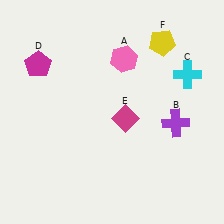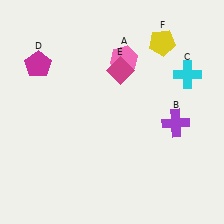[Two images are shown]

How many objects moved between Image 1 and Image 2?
1 object moved between the two images.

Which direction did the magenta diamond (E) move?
The magenta diamond (E) moved up.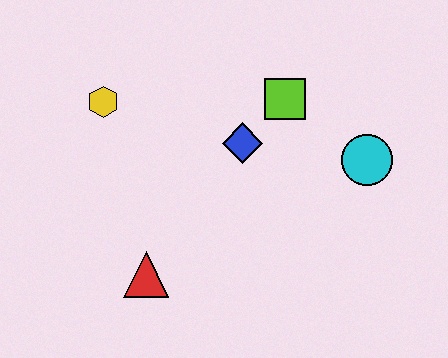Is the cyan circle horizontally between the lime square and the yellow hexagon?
No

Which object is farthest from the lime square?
The red triangle is farthest from the lime square.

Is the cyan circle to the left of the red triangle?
No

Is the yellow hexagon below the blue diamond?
No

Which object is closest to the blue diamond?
The lime square is closest to the blue diamond.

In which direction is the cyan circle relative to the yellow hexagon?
The cyan circle is to the right of the yellow hexagon.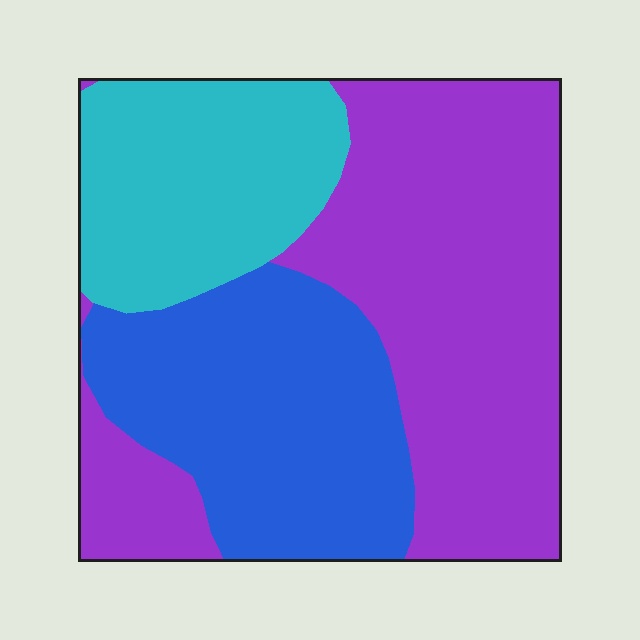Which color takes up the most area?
Purple, at roughly 50%.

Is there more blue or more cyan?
Blue.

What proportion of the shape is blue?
Blue covers roughly 30% of the shape.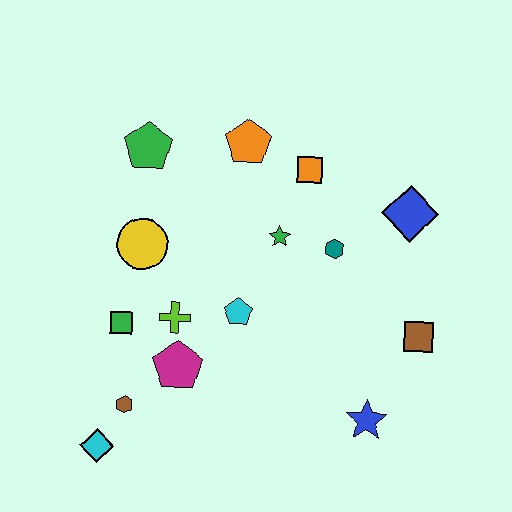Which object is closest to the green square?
The lime cross is closest to the green square.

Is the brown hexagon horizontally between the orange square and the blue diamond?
No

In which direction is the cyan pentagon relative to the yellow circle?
The cyan pentagon is to the right of the yellow circle.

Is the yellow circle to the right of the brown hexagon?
Yes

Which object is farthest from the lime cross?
The blue diamond is farthest from the lime cross.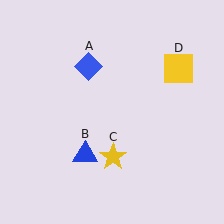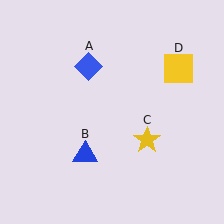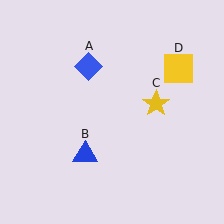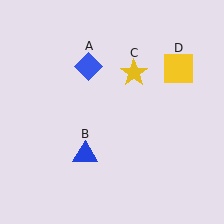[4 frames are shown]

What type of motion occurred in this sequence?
The yellow star (object C) rotated counterclockwise around the center of the scene.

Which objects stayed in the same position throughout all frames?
Blue diamond (object A) and blue triangle (object B) and yellow square (object D) remained stationary.